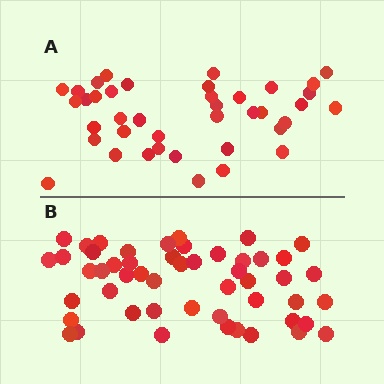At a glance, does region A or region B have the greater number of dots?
Region B (the bottom region) has more dots.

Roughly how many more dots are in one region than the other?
Region B has roughly 12 or so more dots than region A.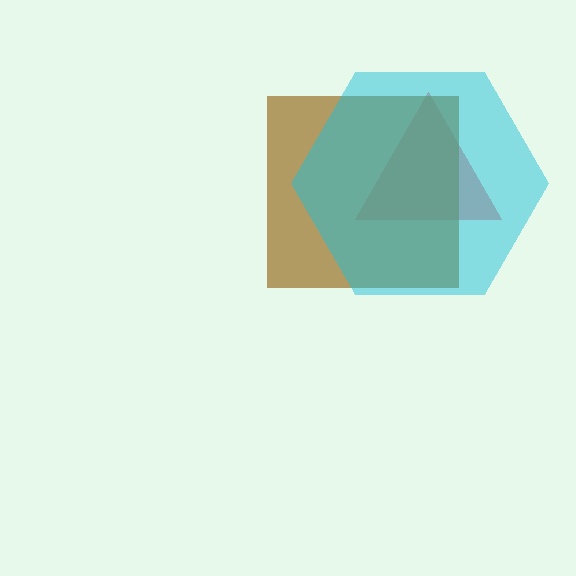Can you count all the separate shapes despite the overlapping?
Yes, there are 3 separate shapes.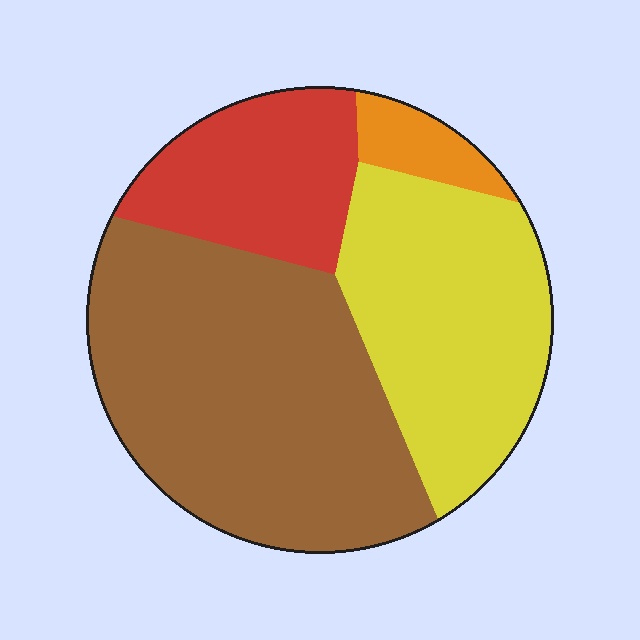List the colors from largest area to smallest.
From largest to smallest: brown, yellow, red, orange.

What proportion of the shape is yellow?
Yellow covers 30% of the shape.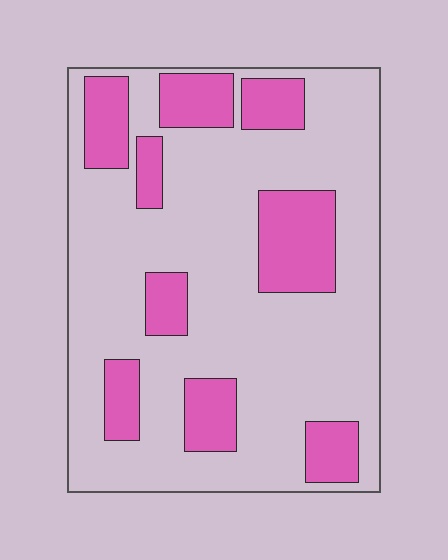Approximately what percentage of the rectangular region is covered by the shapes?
Approximately 25%.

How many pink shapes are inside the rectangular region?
9.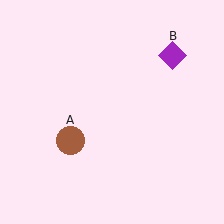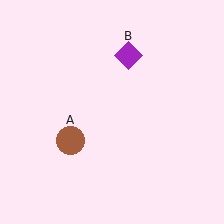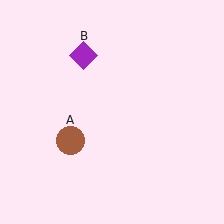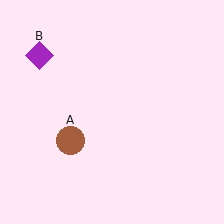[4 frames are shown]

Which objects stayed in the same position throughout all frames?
Brown circle (object A) remained stationary.